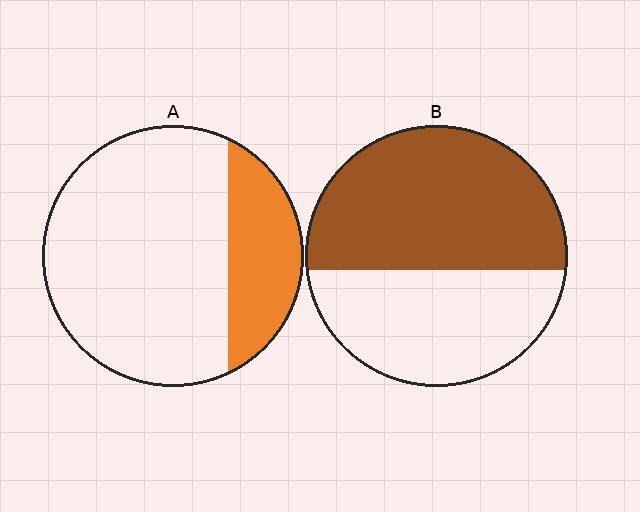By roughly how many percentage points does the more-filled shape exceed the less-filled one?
By roughly 35 percentage points (B over A).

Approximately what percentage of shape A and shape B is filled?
A is approximately 25% and B is approximately 55%.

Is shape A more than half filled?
No.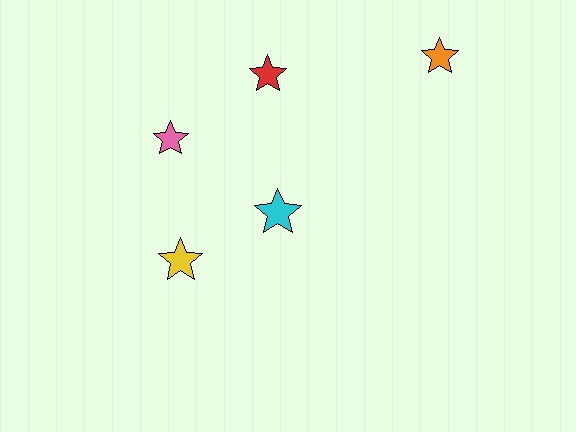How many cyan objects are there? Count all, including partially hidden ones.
There is 1 cyan object.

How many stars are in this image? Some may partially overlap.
There are 5 stars.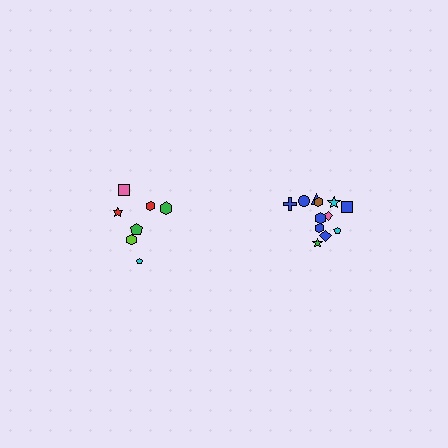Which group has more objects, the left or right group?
The right group.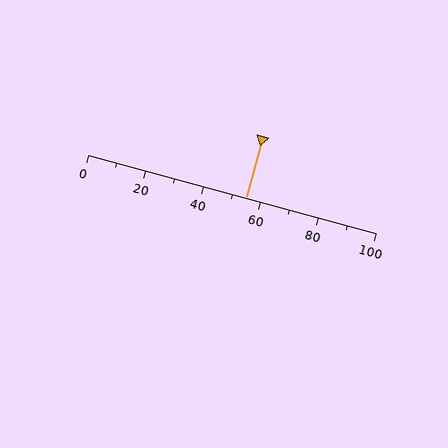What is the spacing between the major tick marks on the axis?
The major ticks are spaced 20 apart.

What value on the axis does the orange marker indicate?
The marker indicates approximately 55.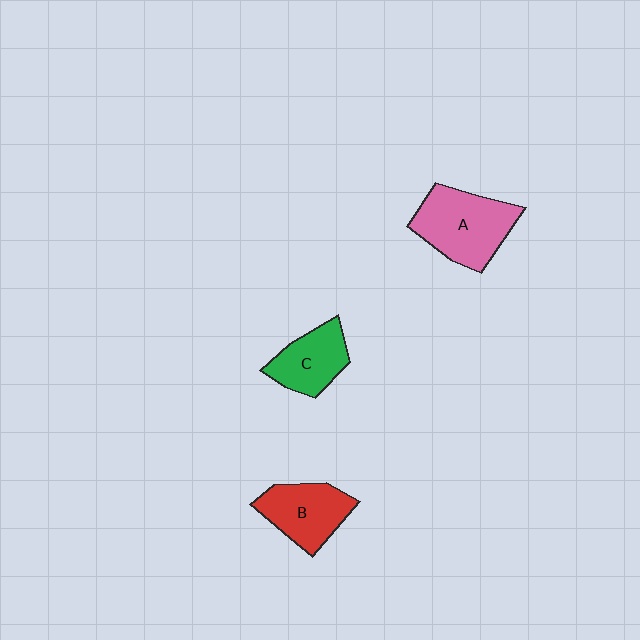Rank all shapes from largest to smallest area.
From largest to smallest: A (pink), B (red), C (green).